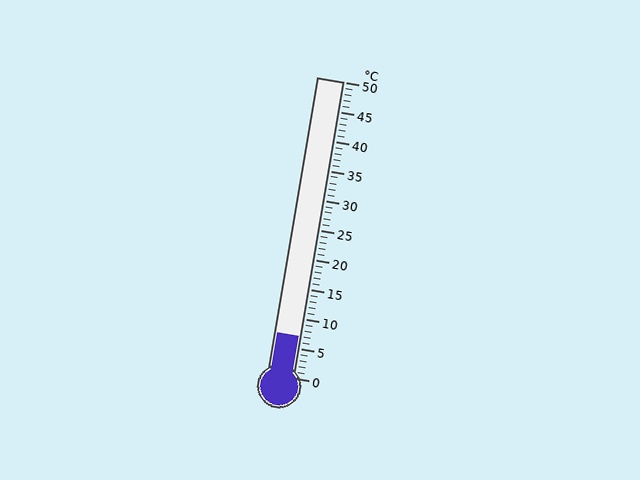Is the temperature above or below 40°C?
The temperature is below 40°C.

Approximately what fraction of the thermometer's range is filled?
The thermometer is filled to approximately 15% of its range.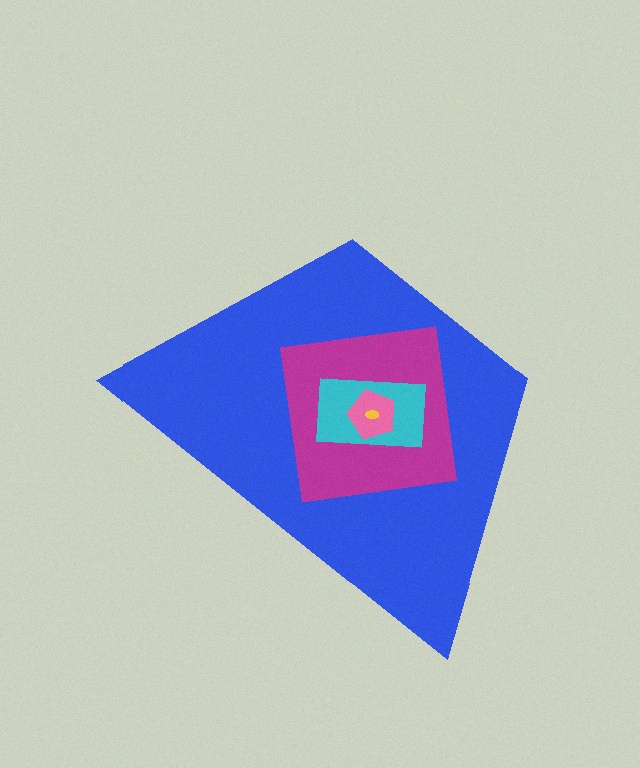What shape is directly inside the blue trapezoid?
The magenta square.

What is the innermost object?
The yellow ellipse.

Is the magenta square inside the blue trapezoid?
Yes.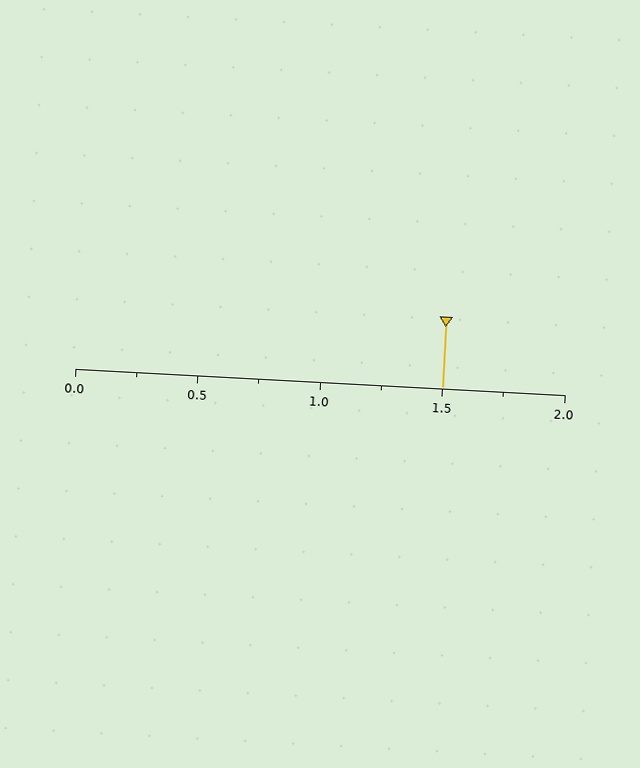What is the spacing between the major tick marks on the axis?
The major ticks are spaced 0.5 apart.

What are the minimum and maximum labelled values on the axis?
The axis runs from 0.0 to 2.0.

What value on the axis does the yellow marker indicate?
The marker indicates approximately 1.5.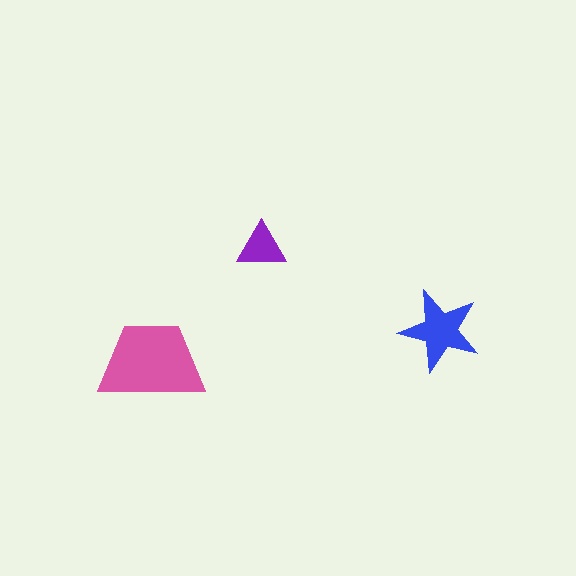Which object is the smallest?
The purple triangle.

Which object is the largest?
The pink trapezoid.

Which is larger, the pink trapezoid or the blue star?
The pink trapezoid.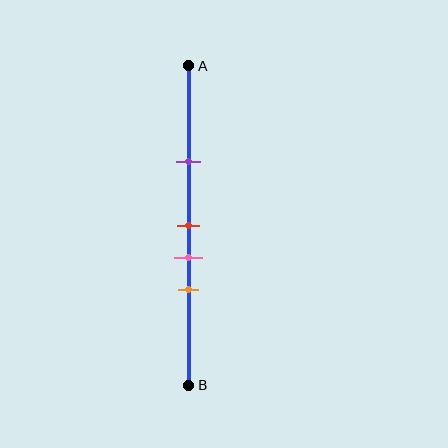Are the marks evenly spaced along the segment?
No, the marks are not evenly spaced.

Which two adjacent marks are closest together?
The red and pink marks are the closest adjacent pair.